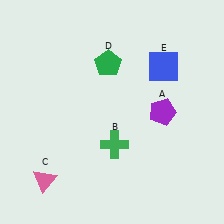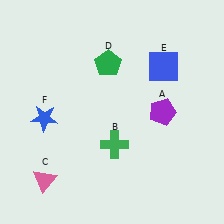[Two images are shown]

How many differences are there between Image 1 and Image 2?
There is 1 difference between the two images.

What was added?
A blue star (F) was added in Image 2.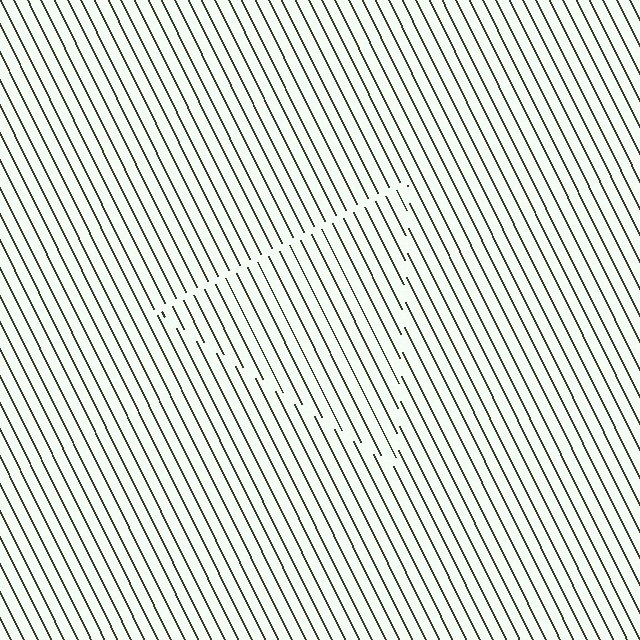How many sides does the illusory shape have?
3 sides — the line-ends trace a triangle.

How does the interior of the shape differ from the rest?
The interior of the shape contains the same grating, shifted by half a period — the contour is defined by the phase discontinuity where line-ends from the inner and outer gratings abut.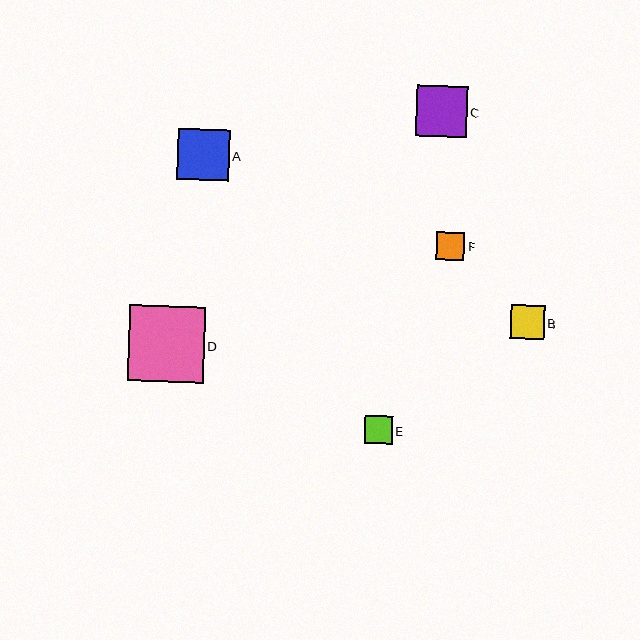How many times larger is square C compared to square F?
Square C is approximately 1.8 times the size of square F.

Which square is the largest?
Square D is the largest with a size of approximately 76 pixels.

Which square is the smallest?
Square E is the smallest with a size of approximately 28 pixels.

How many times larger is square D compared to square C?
Square D is approximately 1.5 times the size of square C.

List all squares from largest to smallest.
From largest to smallest: D, A, C, B, F, E.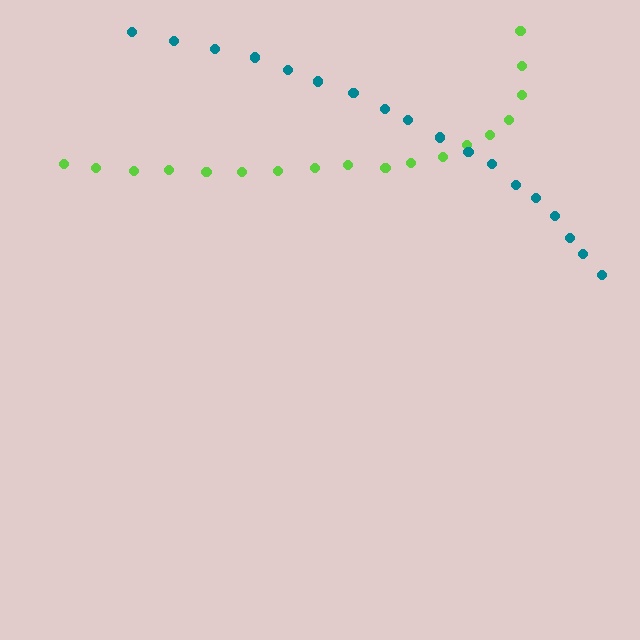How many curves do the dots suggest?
There are 2 distinct paths.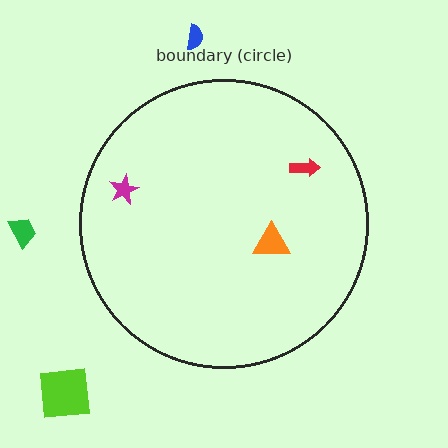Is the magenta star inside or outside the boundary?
Inside.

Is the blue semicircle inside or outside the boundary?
Outside.